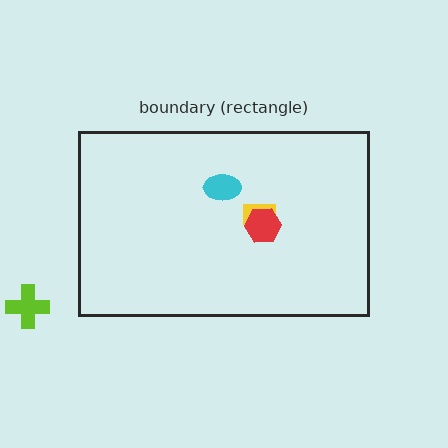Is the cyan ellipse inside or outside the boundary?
Inside.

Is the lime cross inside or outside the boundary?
Outside.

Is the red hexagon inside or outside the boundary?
Inside.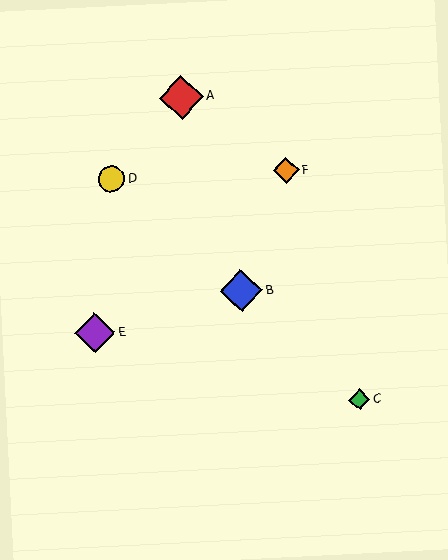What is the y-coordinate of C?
Object C is at y≈400.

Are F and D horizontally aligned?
Yes, both are at y≈171.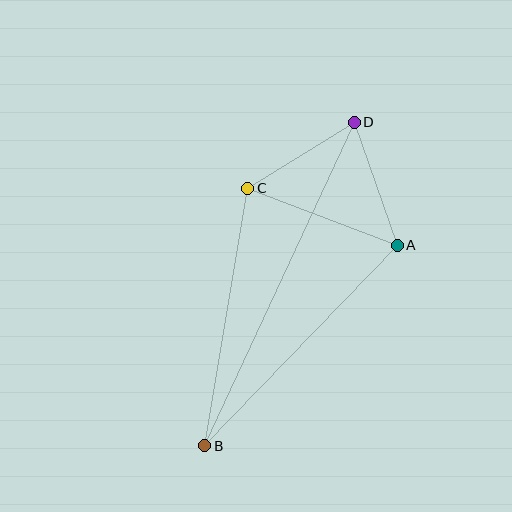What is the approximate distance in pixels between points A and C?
The distance between A and C is approximately 160 pixels.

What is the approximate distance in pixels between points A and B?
The distance between A and B is approximately 278 pixels.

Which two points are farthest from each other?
Points B and D are farthest from each other.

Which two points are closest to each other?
Points C and D are closest to each other.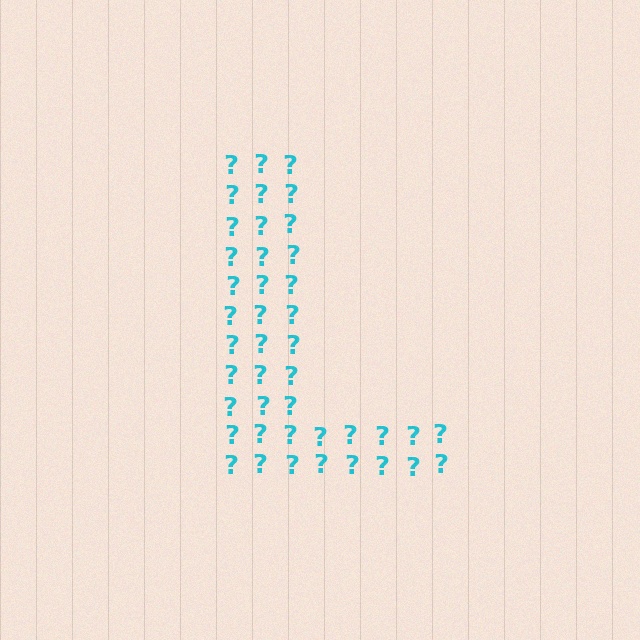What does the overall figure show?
The overall figure shows the letter L.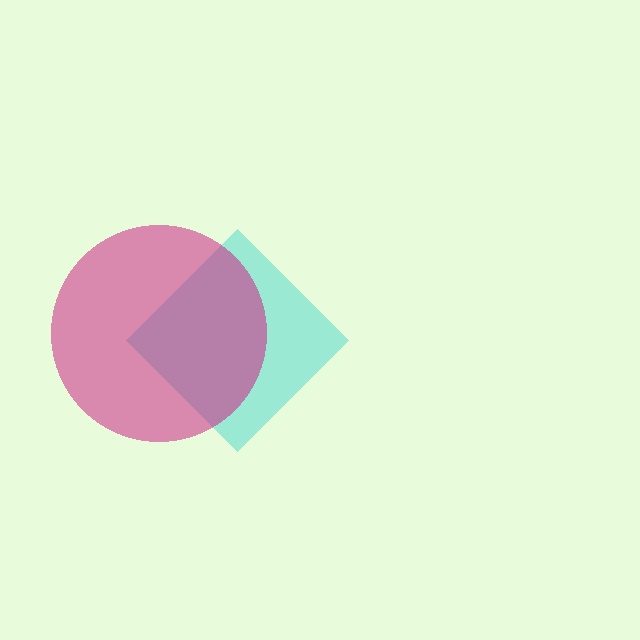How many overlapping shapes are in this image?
There are 2 overlapping shapes in the image.